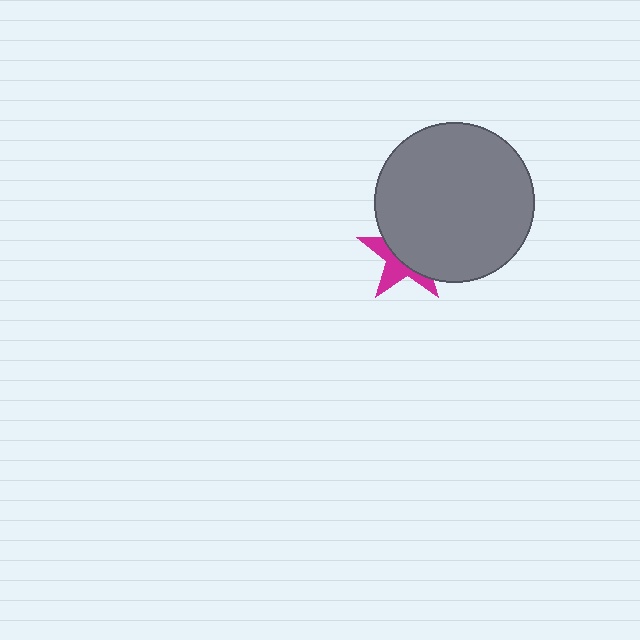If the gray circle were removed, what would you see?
You would see the complete magenta star.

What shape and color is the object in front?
The object in front is a gray circle.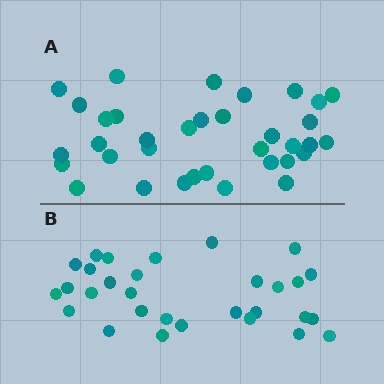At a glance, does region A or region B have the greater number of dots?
Region A (the top region) has more dots.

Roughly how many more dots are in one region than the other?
Region A has about 5 more dots than region B.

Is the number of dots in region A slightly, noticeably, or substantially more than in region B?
Region A has only slightly more — the two regions are fairly close. The ratio is roughly 1.2 to 1.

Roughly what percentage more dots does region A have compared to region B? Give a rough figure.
About 15% more.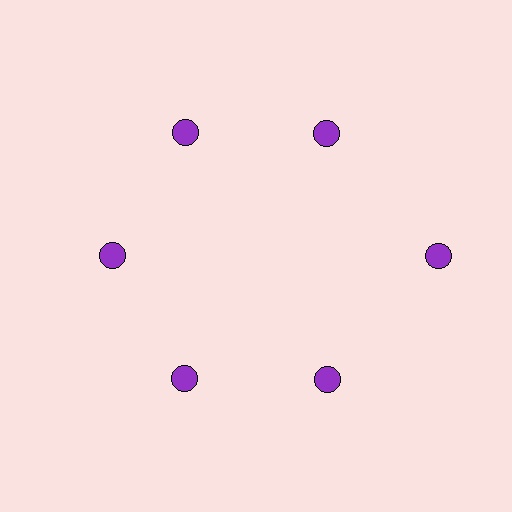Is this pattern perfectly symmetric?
No. The 6 purple circles are arranged in a ring, but one element near the 3 o'clock position is pushed outward from the center, breaking the 6-fold rotational symmetry.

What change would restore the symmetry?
The symmetry would be restored by moving it inward, back onto the ring so that all 6 circles sit at equal angles and equal distance from the center.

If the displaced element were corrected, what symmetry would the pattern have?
It would have 6-fold rotational symmetry — the pattern would map onto itself every 60 degrees.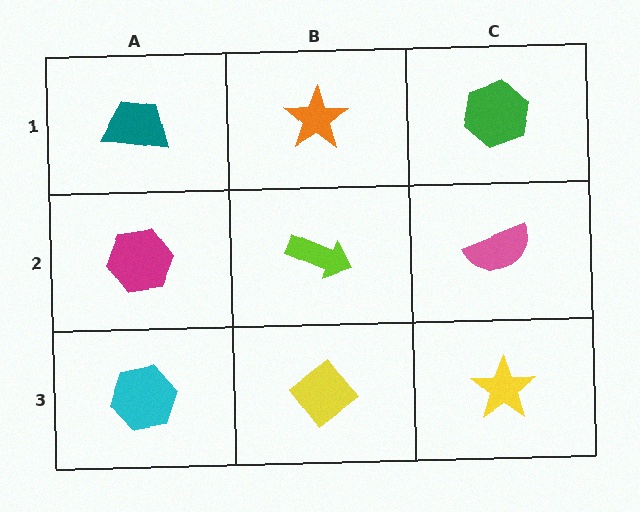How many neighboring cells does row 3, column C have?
2.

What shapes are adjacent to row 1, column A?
A magenta hexagon (row 2, column A), an orange star (row 1, column B).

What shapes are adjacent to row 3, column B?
A lime arrow (row 2, column B), a cyan hexagon (row 3, column A), a yellow star (row 3, column C).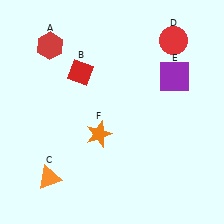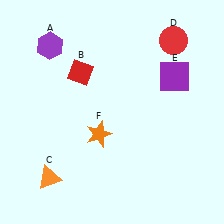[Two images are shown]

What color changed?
The hexagon (A) changed from red in Image 1 to purple in Image 2.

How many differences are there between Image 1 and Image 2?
There is 1 difference between the two images.